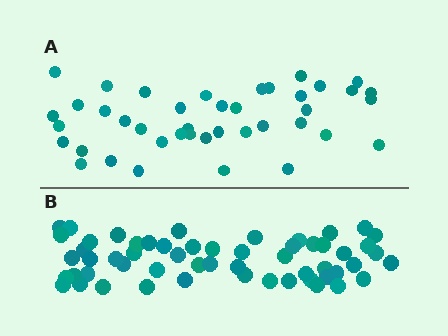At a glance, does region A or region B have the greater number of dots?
Region B (the bottom region) has more dots.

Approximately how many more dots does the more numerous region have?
Region B has approximately 15 more dots than region A.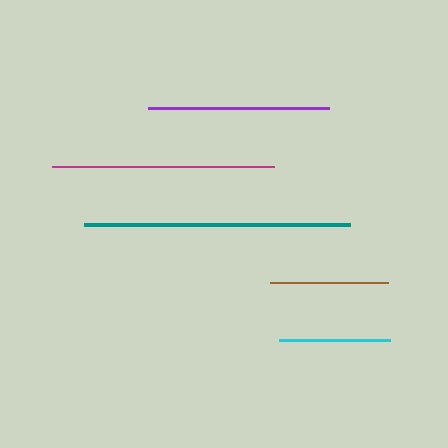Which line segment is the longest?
The teal line is the longest at approximately 266 pixels.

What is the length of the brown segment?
The brown segment is approximately 118 pixels long.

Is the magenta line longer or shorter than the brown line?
The magenta line is longer than the brown line.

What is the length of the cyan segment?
The cyan segment is approximately 111 pixels long.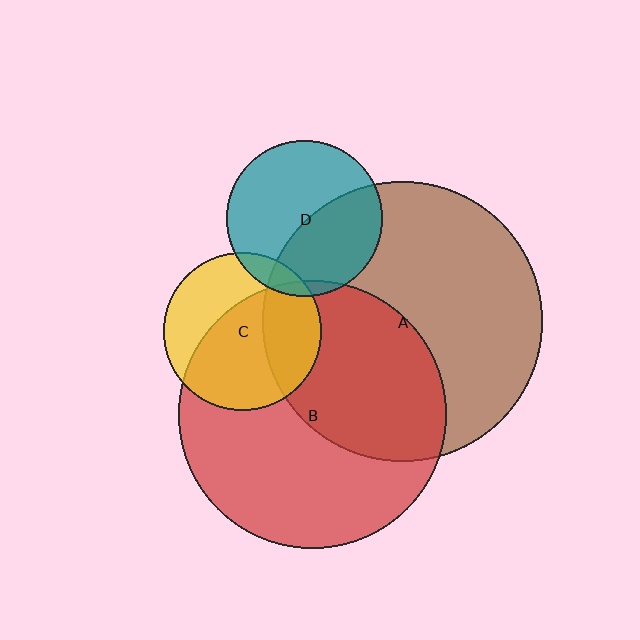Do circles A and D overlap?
Yes.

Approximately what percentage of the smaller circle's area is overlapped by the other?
Approximately 40%.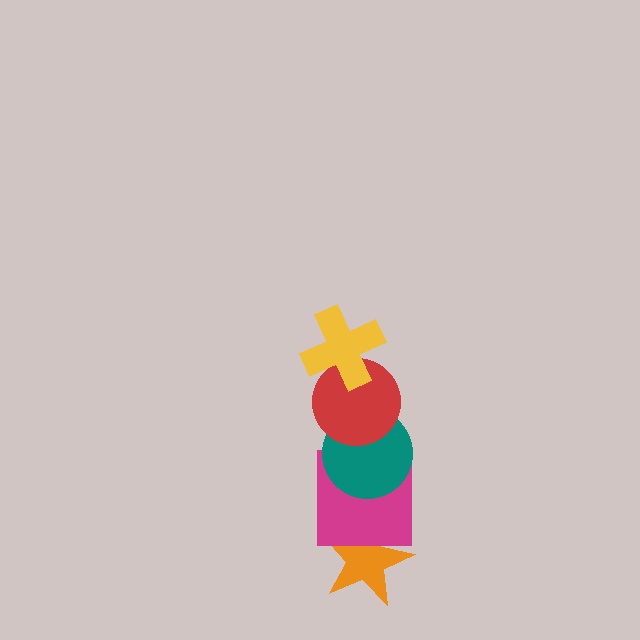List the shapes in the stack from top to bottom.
From top to bottom: the yellow cross, the red circle, the teal circle, the magenta square, the orange star.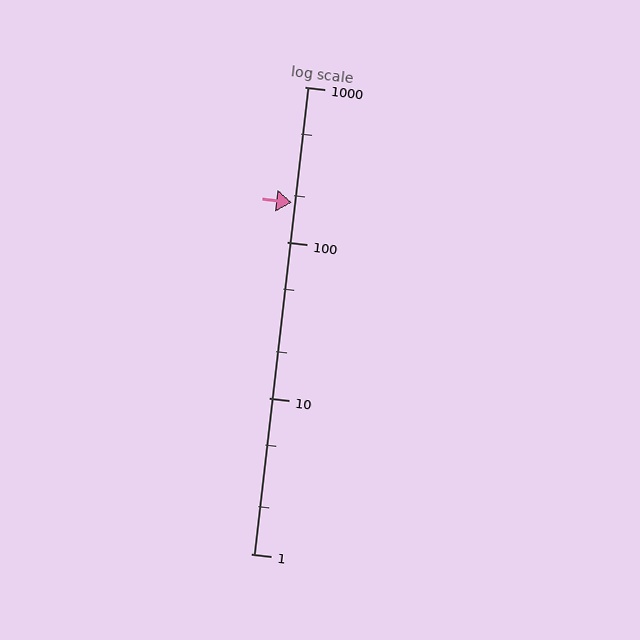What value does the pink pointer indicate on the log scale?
The pointer indicates approximately 180.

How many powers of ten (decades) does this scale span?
The scale spans 3 decades, from 1 to 1000.